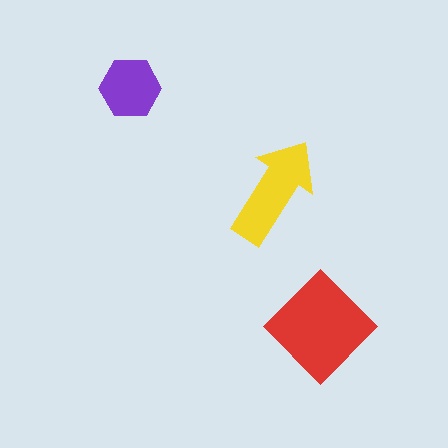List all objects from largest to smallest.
The red diamond, the yellow arrow, the purple hexagon.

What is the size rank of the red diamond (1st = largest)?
1st.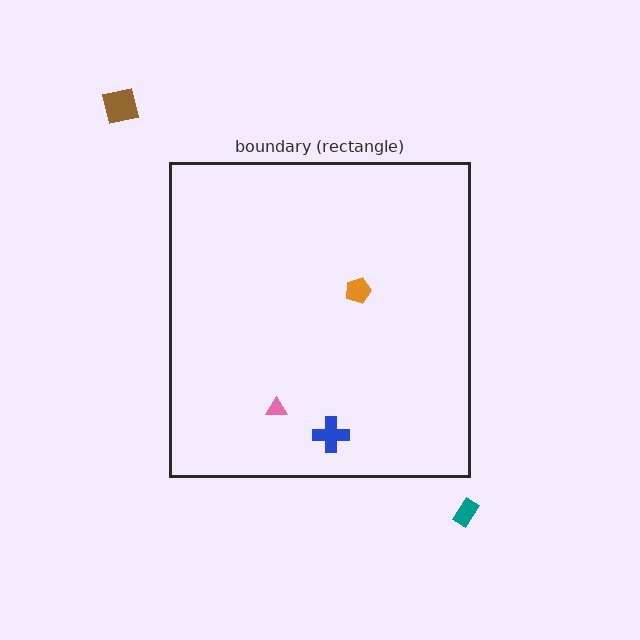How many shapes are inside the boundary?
3 inside, 2 outside.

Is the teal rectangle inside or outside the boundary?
Outside.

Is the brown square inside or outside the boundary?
Outside.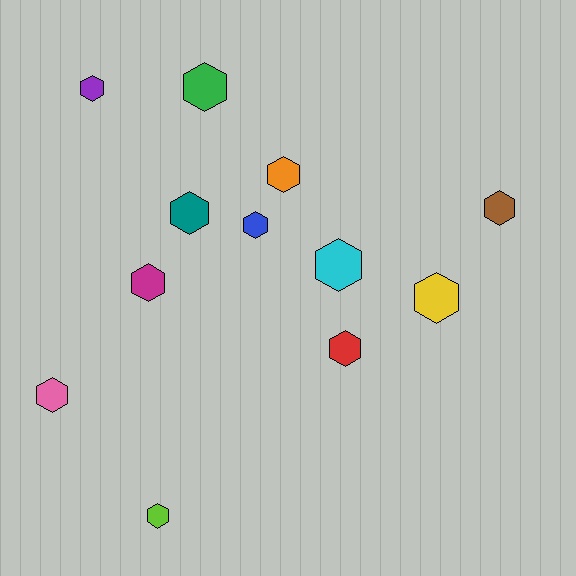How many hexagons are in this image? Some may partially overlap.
There are 12 hexagons.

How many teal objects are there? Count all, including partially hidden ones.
There is 1 teal object.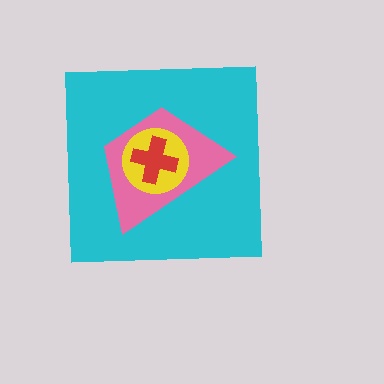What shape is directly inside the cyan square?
The pink trapezoid.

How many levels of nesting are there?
4.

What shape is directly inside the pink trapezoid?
The yellow circle.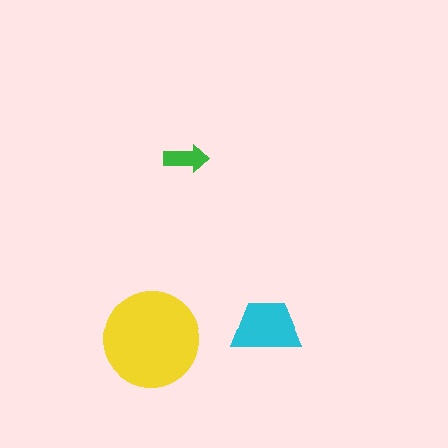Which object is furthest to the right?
The cyan trapezoid is rightmost.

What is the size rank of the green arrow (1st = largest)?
3rd.